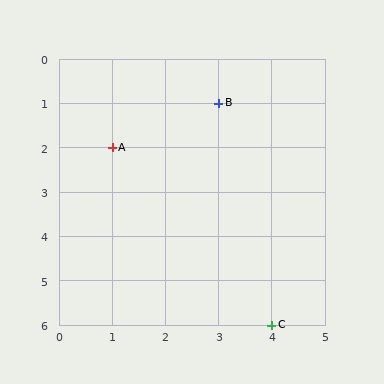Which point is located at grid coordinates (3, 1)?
Point B is at (3, 1).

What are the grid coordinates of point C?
Point C is at grid coordinates (4, 6).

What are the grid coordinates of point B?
Point B is at grid coordinates (3, 1).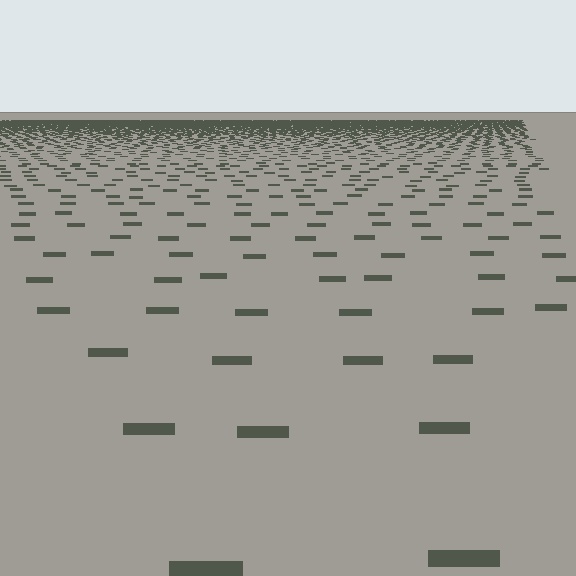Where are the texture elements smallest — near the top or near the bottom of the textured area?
Near the top.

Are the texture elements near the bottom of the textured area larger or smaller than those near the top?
Larger. Near the bottom, elements are closer to the viewer and appear at a bigger on-screen size.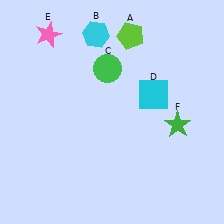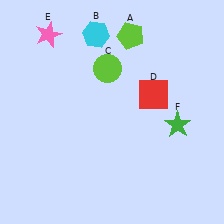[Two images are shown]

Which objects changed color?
C changed from green to lime. D changed from cyan to red.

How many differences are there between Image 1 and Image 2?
There are 2 differences between the two images.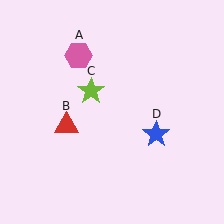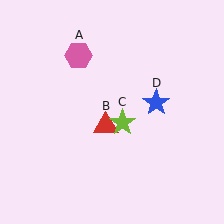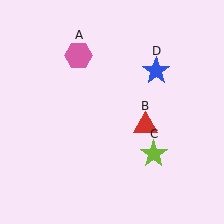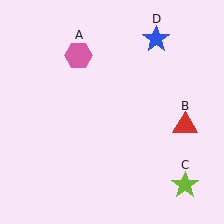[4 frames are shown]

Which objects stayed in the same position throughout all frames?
Pink hexagon (object A) remained stationary.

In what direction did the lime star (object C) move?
The lime star (object C) moved down and to the right.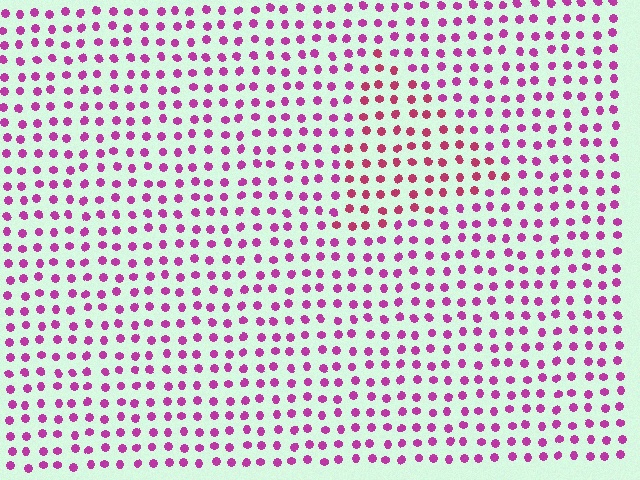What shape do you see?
I see a triangle.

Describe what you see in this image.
The image is filled with small magenta elements in a uniform arrangement. A triangle-shaped region is visible where the elements are tinted to a slightly different hue, forming a subtle color boundary.